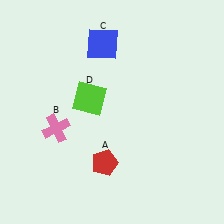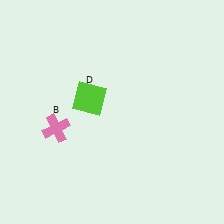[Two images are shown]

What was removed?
The red pentagon (A), the blue square (C) were removed in Image 2.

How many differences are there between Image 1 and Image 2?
There are 2 differences between the two images.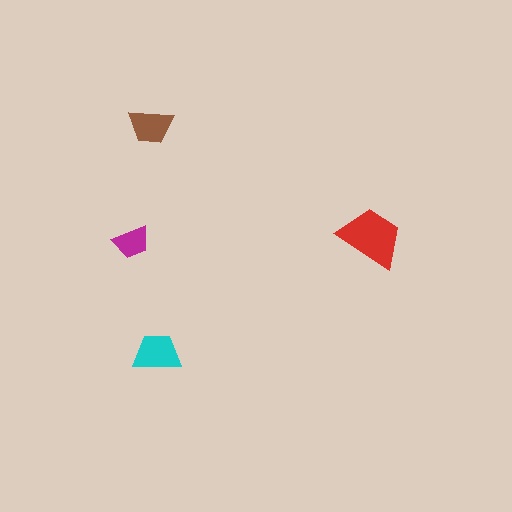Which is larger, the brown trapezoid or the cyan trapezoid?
The cyan one.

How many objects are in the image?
There are 4 objects in the image.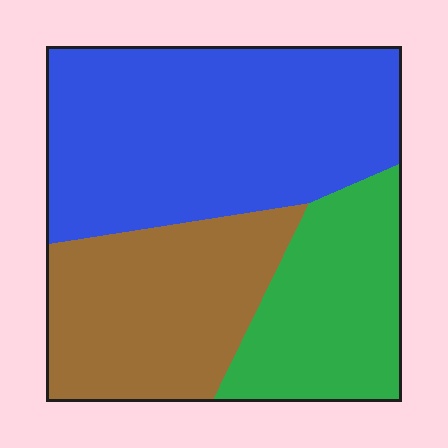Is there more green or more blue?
Blue.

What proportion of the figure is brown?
Brown covers 29% of the figure.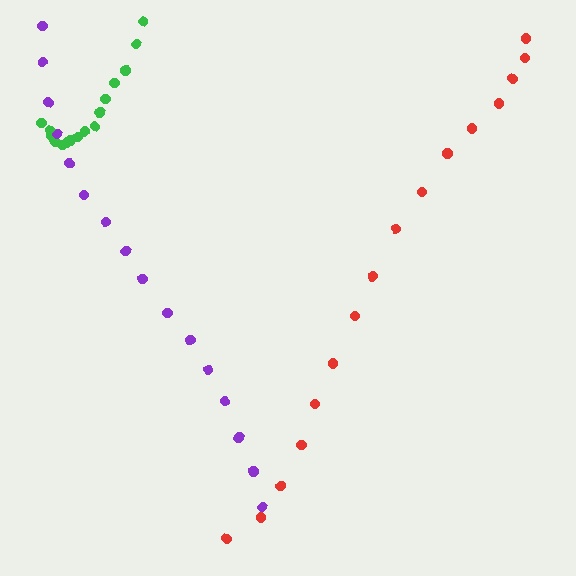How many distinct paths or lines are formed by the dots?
There are 3 distinct paths.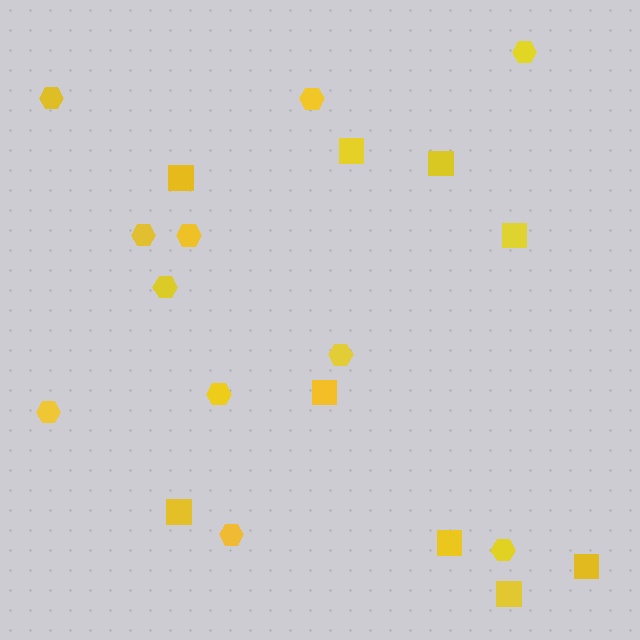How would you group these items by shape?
There are 2 groups: one group of hexagons (11) and one group of squares (9).